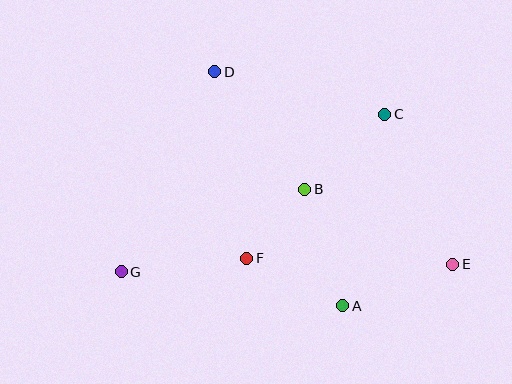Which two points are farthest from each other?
Points E and G are farthest from each other.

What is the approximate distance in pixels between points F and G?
The distance between F and G is approximately 126 pixels.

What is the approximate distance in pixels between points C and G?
The distance between C and G is approximately 307 pixels.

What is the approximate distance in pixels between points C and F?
The distance between C and F is approximately 199 pixels.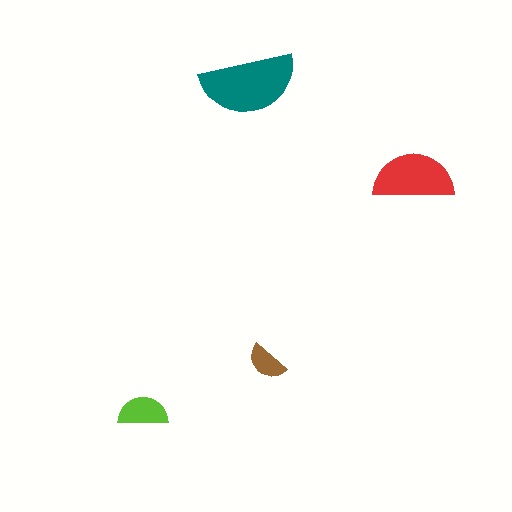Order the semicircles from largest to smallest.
the teal one, the red one, the lime one, the brown one.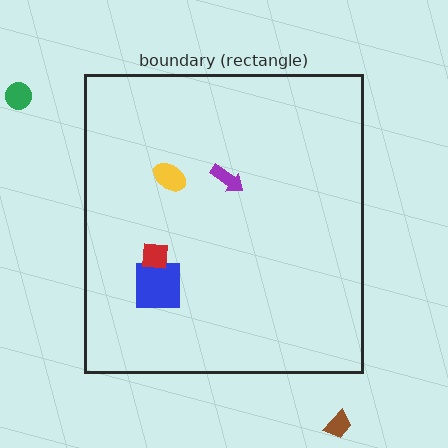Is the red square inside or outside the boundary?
Inside.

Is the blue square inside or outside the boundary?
Inside.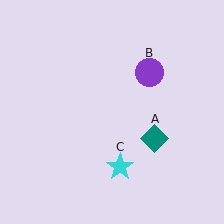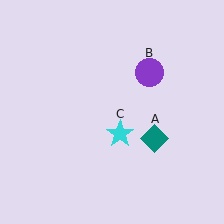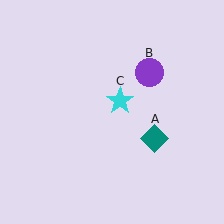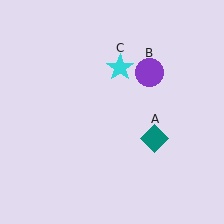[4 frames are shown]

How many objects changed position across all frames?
1 object changed position: cyan star (object C).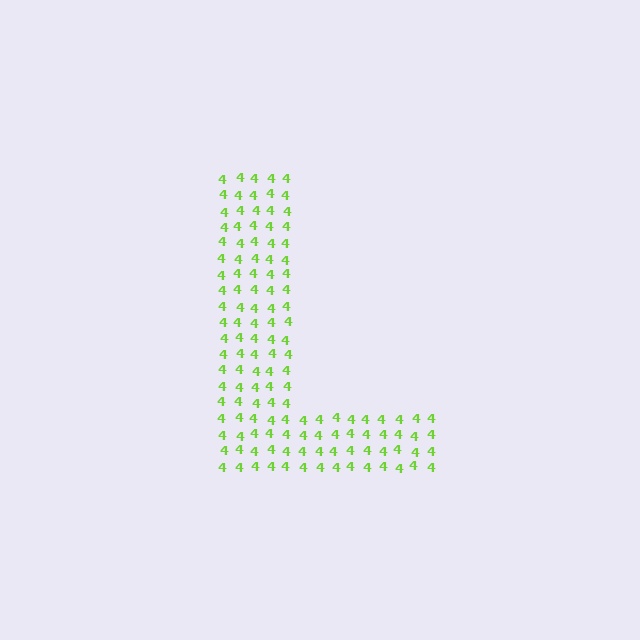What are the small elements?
The small elements are digit 4's.